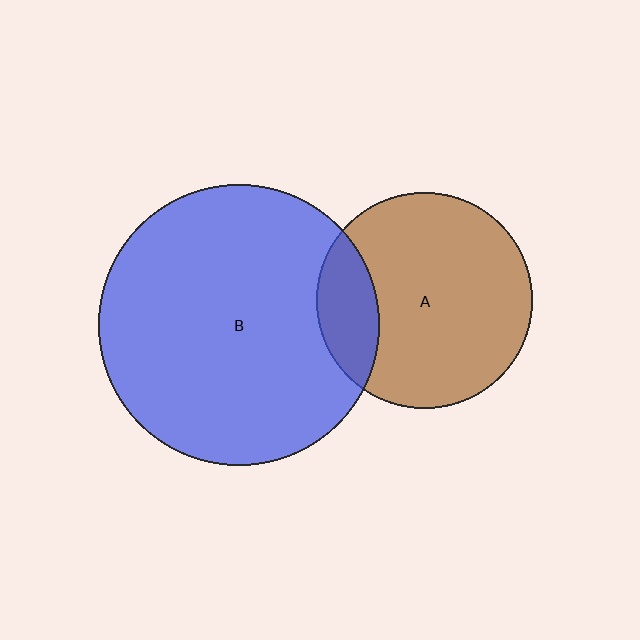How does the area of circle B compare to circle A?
Approximately 1.7 times.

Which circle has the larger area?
Circle B (blue).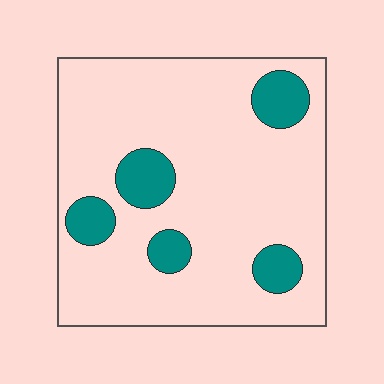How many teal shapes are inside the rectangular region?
5.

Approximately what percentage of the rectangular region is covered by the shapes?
Approximately 15%.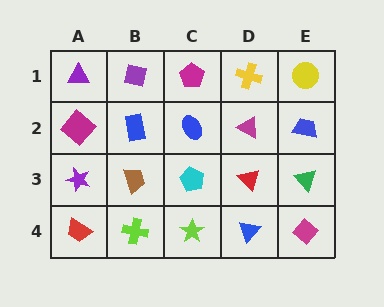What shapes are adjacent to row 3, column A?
A magenta diamond (row 2, column A), a red trapezoid (row 4, column A), a brown trapezoid (row 3, column B).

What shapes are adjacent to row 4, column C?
A cyan pentagon (row 3, column C), a lime cross (row 4, column B), a blue triangle (row 4, column D).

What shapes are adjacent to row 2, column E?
A yellow circle (row 1, column E), a green triangle (row 3, column E), a magenta triangle (row 2, column D).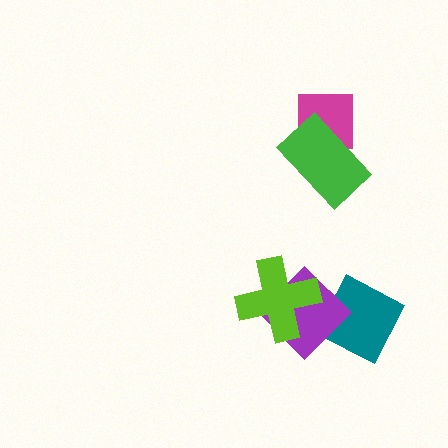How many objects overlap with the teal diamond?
1 object overlaps with the teal diamond.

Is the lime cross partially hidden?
No, no other shape covers it.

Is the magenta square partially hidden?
Yes, it is partially covered by another shape.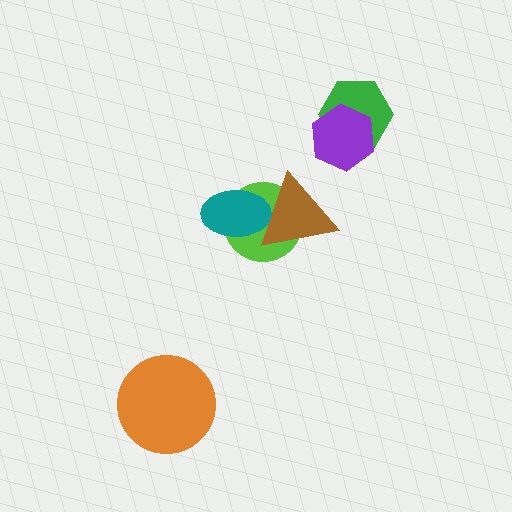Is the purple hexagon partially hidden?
No, no other shape covers it.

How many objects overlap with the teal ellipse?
2 objects overlap with the teal ellipse.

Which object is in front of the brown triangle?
The teal ellipse is in front of the brown triangle.